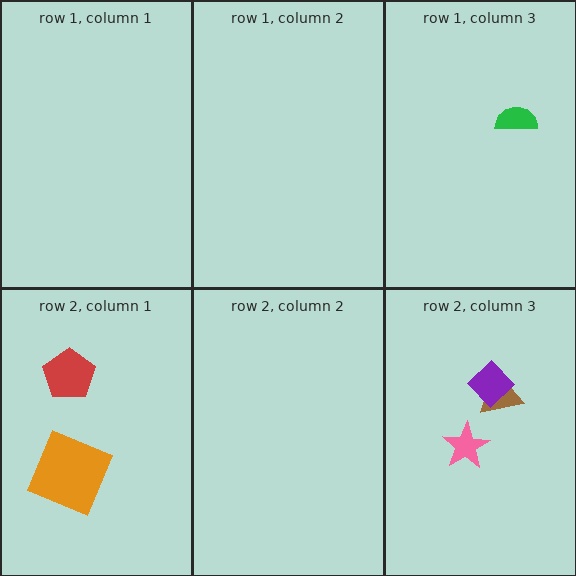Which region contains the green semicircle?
The row 1, column 3 region.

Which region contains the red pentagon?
The row 2, column 1 region.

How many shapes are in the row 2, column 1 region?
2.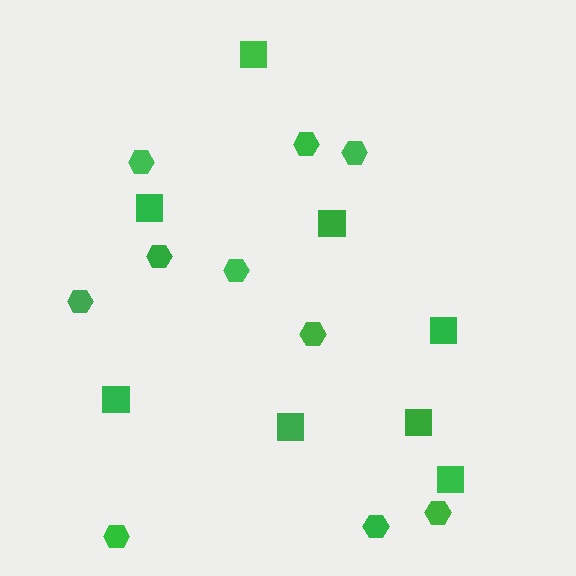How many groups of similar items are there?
There are 2 groups: one group of hexagons (10) and one group of squares (8).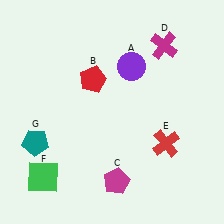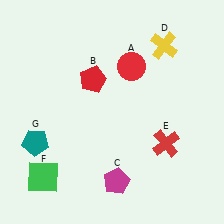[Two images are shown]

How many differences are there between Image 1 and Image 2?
There are 2 differences between the two images.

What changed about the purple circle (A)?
In Image 1, A is purple. In Image 2, it changed to red.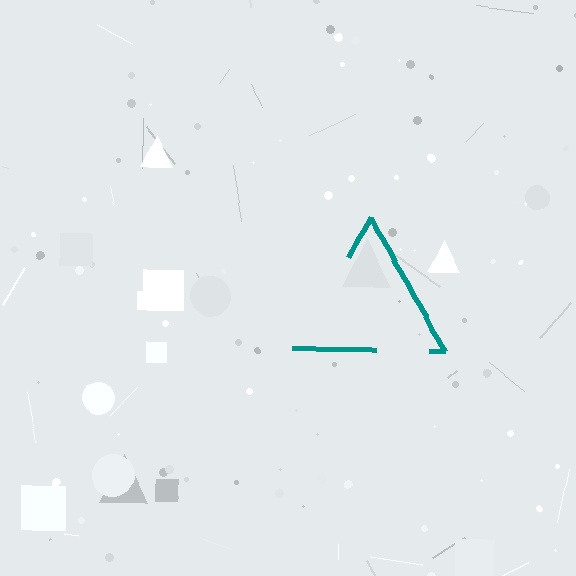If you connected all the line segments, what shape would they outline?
They would outline a triangle.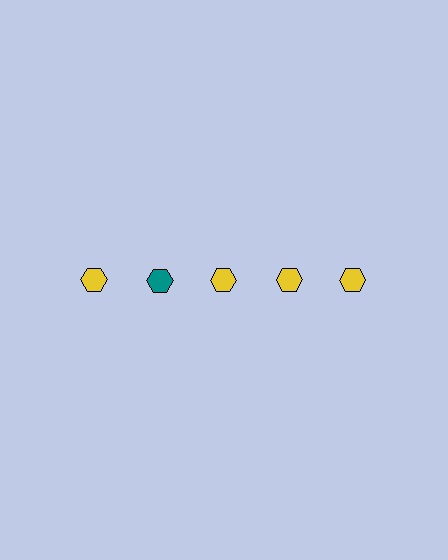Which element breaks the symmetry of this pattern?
The teal hexagon in the top row, second from left column breaks the symmetry. All other shapes are yellow hexagons.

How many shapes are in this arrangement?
There are 5 shapes arranged in a grid pattern.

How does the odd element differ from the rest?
It has a different color: teal instead of yellow.